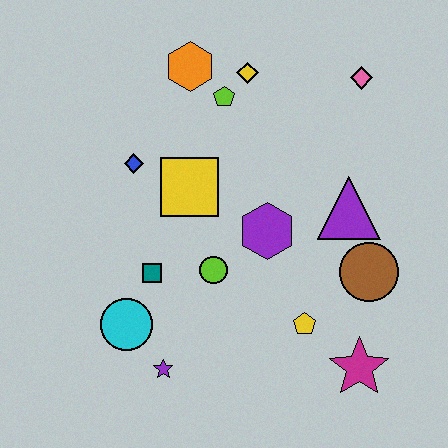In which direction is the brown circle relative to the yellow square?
The brown circle is to the right of the yellow square.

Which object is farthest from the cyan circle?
The pink diamond is farthest from the cyan circle.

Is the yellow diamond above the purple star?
Yes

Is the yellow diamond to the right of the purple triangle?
No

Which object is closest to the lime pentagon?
The yellow diamond is closest to the lime pentagon.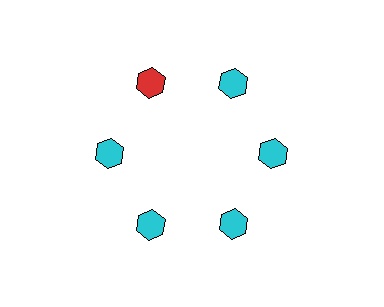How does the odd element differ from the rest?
It has a different color: red instead of cyan.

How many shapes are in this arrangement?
There are 6 shapes arranged in a ring pattern.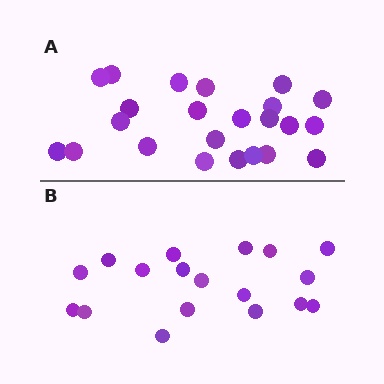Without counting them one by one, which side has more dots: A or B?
Region A (the top region) has more dots.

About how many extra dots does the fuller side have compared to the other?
Region A has about 5 more dots than region B.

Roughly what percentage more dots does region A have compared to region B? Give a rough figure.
About 30% more.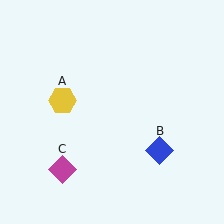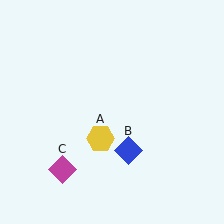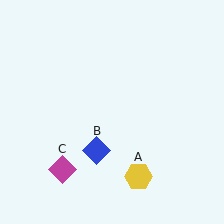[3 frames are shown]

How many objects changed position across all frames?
2 objects changed position: yellow hexagon (object A), blue diamond (object B).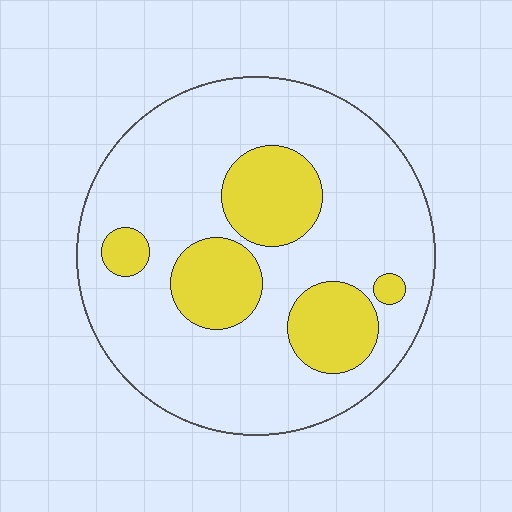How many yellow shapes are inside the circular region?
5.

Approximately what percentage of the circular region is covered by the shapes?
Approximately 25%.